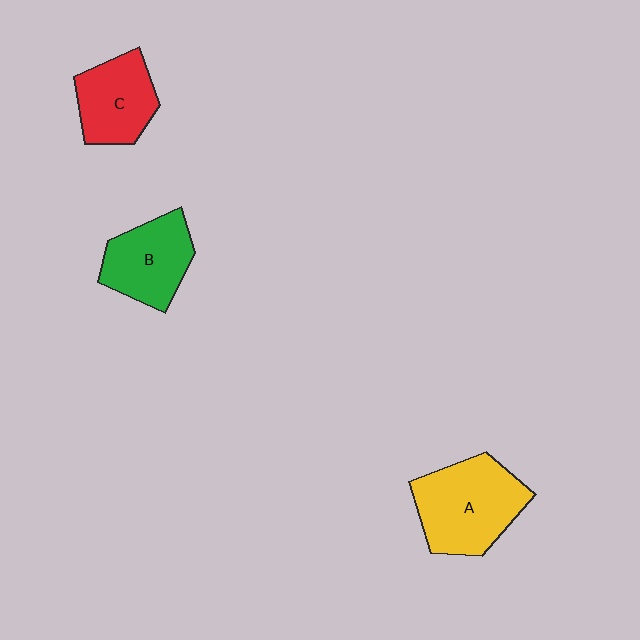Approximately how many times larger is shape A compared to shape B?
Approximately 1.4 times.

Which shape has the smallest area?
Shape C (red).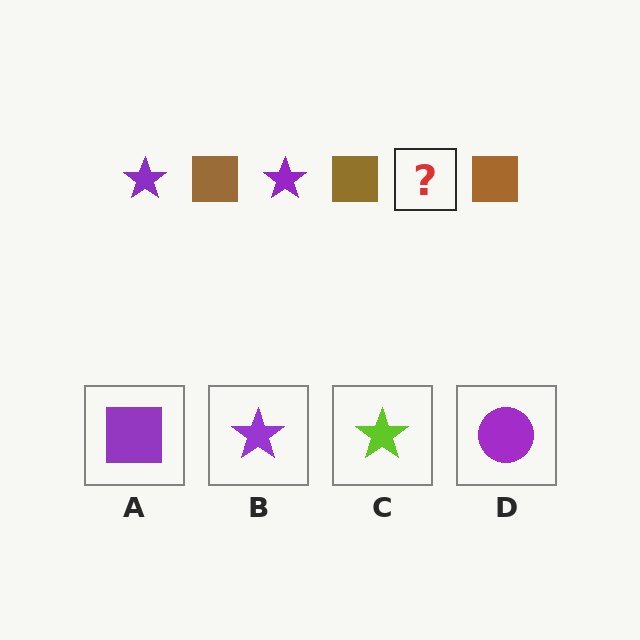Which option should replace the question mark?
Option B.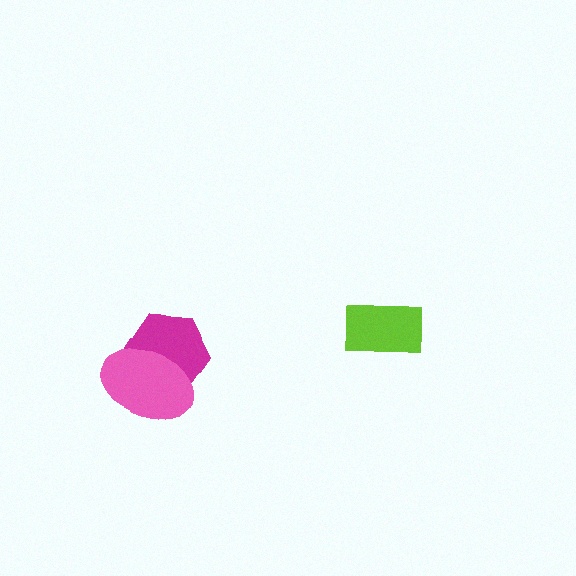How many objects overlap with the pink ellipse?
1 object overlaps with the pink ellipse.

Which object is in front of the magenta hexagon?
The pink ellipse is in front of the magenta hexagon.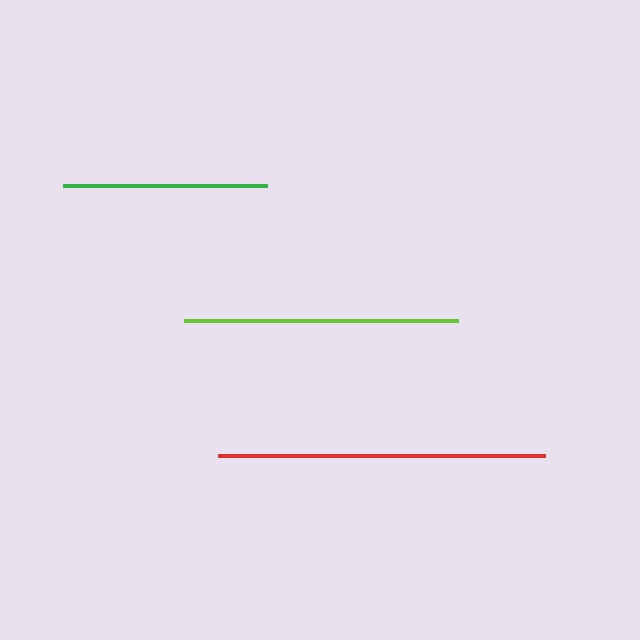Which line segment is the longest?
The red line is the longest at approximately 328 pixels.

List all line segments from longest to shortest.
From longest to shortest: red, lime, green.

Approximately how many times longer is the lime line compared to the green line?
The lime line is approximately 1.3 times the length of the green line.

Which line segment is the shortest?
The green line is the shortest at approximately 203 pixels.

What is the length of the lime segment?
The lime segment is approximately 273 pixels long.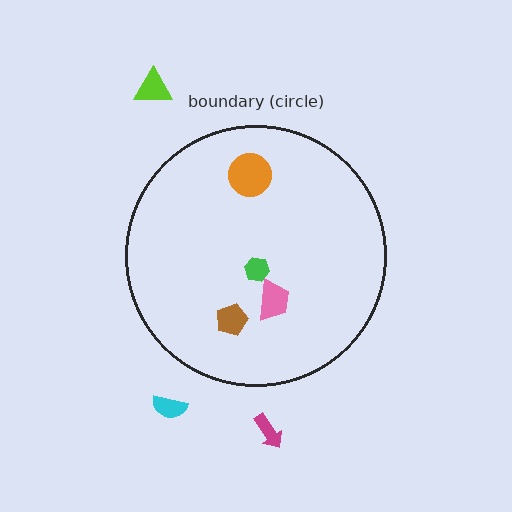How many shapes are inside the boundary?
4 inside, 3 outside.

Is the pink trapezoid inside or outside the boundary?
Inside.